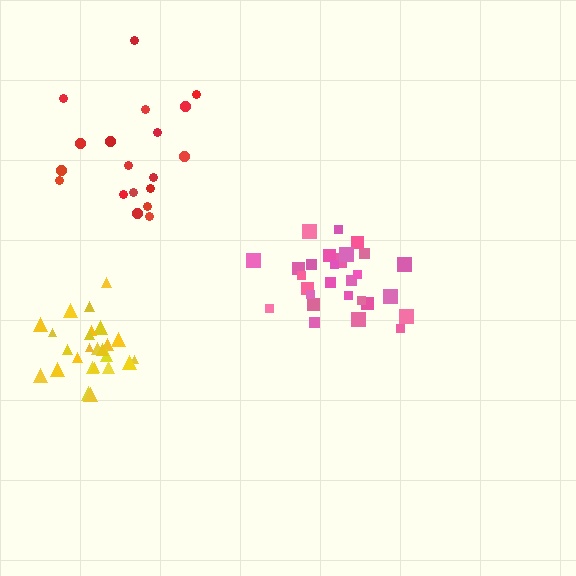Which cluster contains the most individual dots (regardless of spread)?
Pink (28).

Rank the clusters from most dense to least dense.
yellow, pink, red.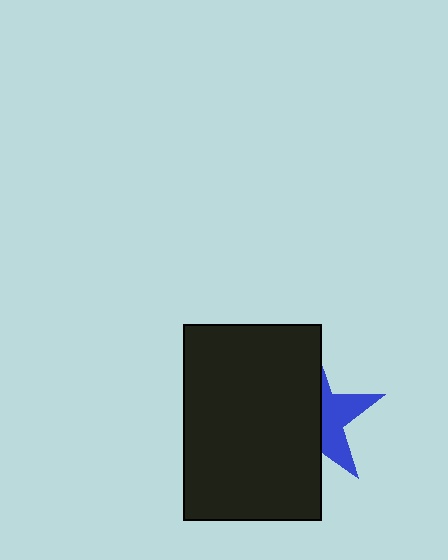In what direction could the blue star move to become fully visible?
The blue star could move right. That would shift it out from behind the black rectangle entirely.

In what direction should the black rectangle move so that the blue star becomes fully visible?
The black rectangle should move left. That is the shortest direction to clear the overlap and leave the blue star fully visible.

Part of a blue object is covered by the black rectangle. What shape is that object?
It is a star.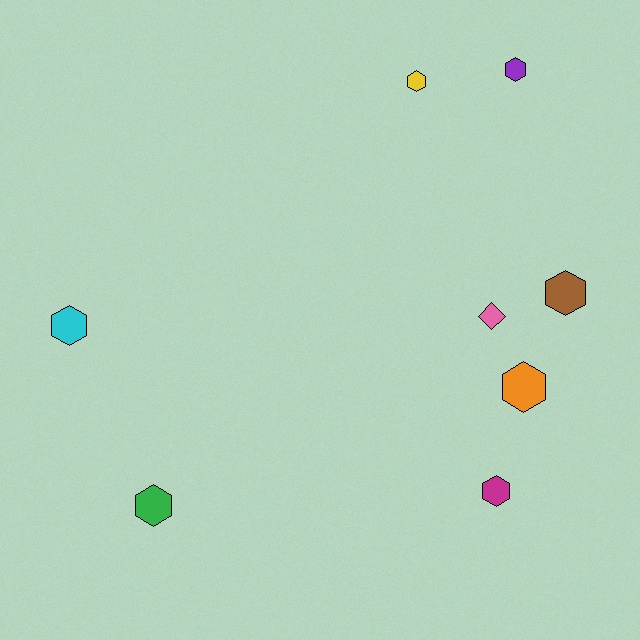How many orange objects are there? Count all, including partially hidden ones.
There is 1 orange object.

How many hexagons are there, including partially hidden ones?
There are 7 hexagons.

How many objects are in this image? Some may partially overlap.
There are 8 objects.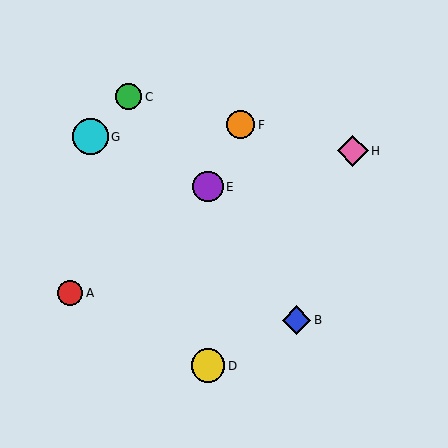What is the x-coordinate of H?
Object H is at x≈353.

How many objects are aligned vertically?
2 objects (D, E) are aligned vertically.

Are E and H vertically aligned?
No, E is at x≈208 and H is at x≈353.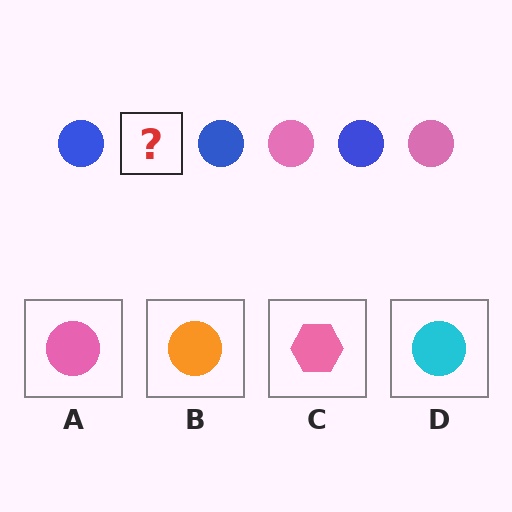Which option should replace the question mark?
Option A.